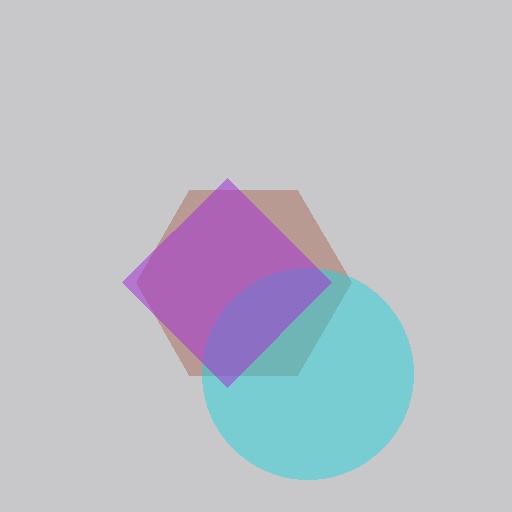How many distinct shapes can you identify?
There are 3 distinct shapes: a brown hexagon, a cyan circle, a purple diamond.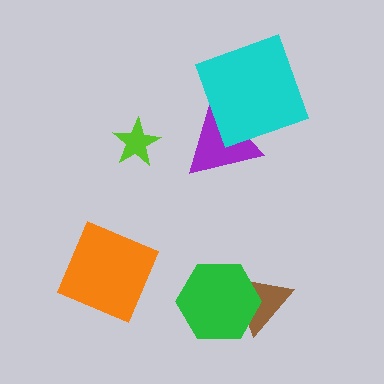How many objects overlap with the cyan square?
1 object overlaps with the cyan square.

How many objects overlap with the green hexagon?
1 object overlaps with the green hexagon.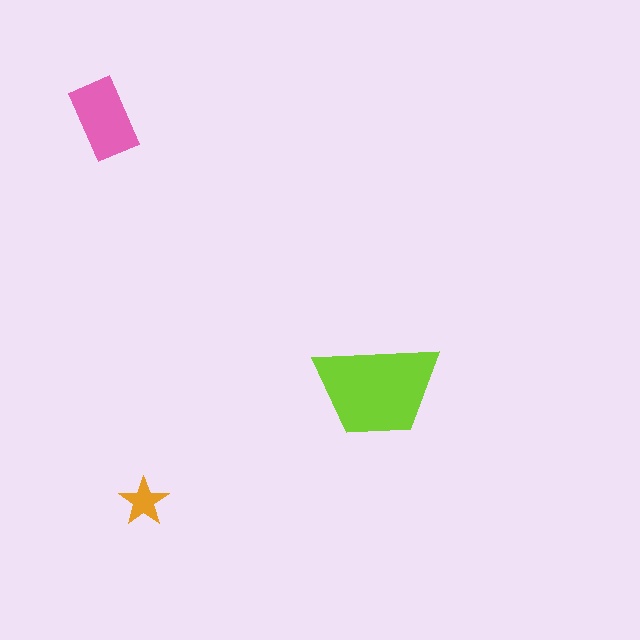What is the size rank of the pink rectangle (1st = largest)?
2nd.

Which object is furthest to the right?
The lime trapezoid is rightmost.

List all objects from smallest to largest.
The orange star, the pink rectangle, the lime trapezoid.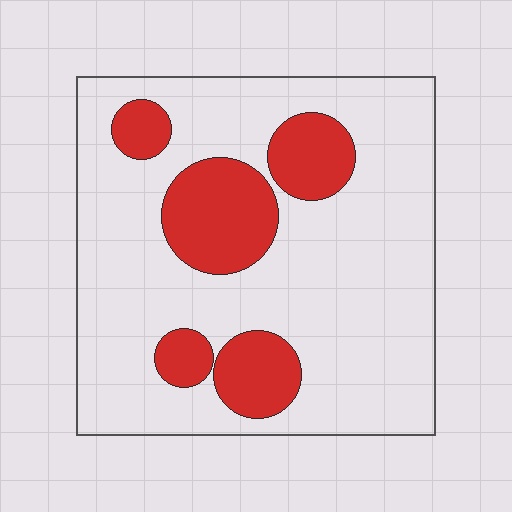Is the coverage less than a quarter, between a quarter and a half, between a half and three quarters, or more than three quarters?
Less than a quarter.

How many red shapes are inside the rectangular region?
5.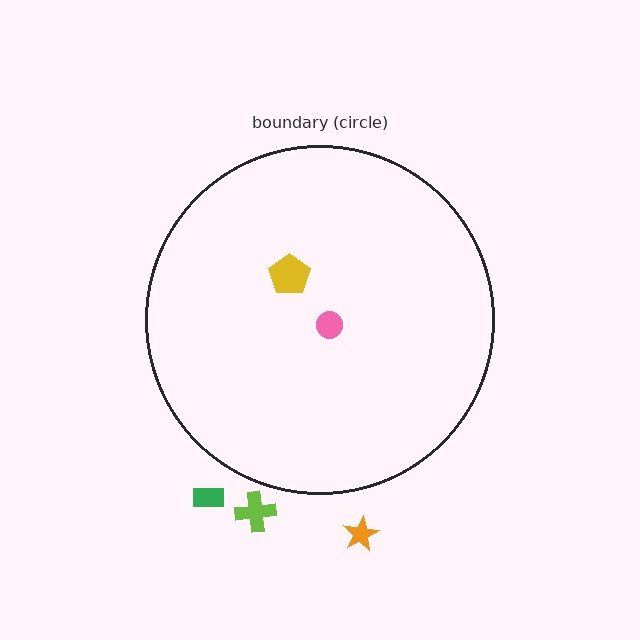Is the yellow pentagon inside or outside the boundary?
Inside.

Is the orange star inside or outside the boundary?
Outside.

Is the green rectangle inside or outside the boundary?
Outside.